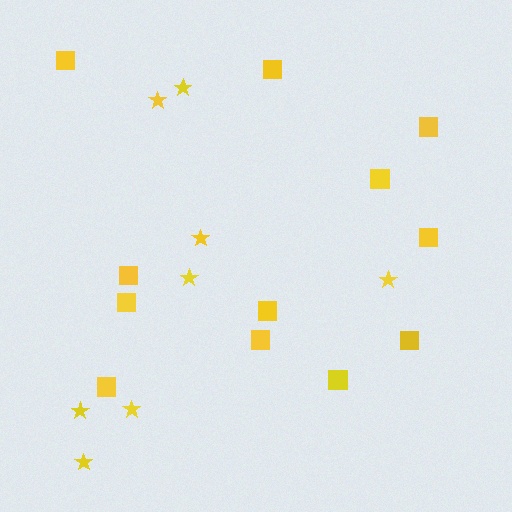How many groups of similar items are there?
There are 2 groups: one group of stars (8) and one group of squares (12).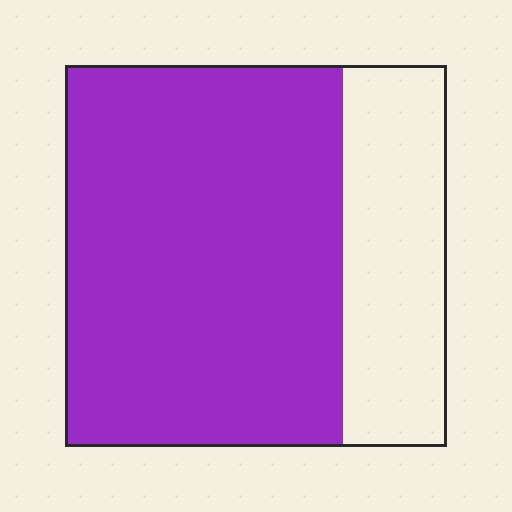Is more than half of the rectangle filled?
Yes.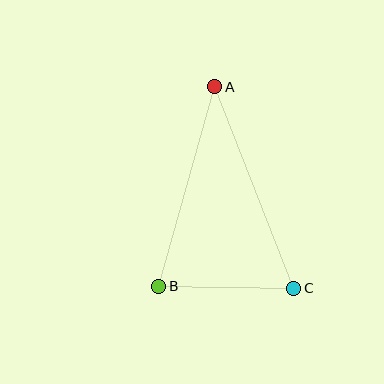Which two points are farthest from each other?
Points A and C are farthest from each other.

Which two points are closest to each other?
Points B and C are closest to each other.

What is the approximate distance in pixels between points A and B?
The distance between A and B is approximately 207 pixels.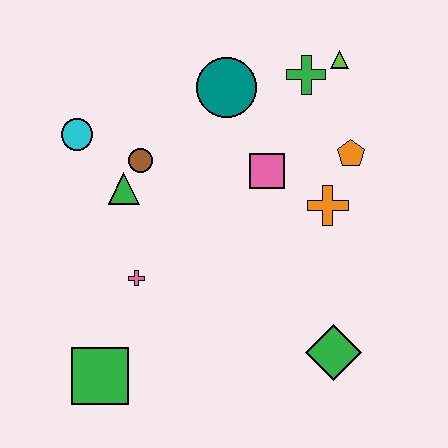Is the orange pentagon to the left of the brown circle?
No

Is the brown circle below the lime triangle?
Yes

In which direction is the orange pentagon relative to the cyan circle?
The orange pentagon is to the right of the cyan circle.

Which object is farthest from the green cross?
The green square is farthest from the green cross.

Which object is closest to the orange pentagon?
The orange cross is closest to the orange pentagon.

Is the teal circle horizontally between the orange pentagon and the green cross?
No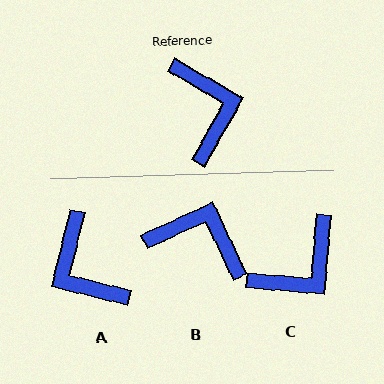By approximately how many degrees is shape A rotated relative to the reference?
Approximately 164 degrees clockwise.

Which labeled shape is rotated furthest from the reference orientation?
A, about 164 degrees away.